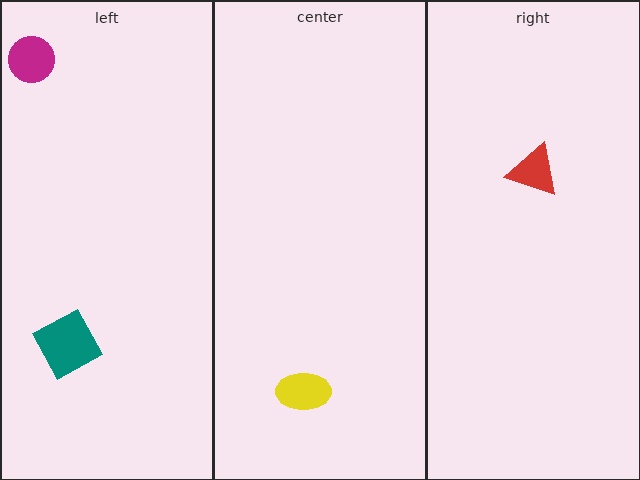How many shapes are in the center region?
1.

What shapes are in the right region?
The red triangle.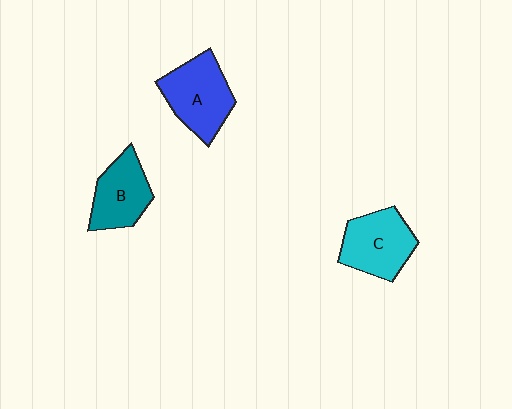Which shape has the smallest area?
Shape B (teal).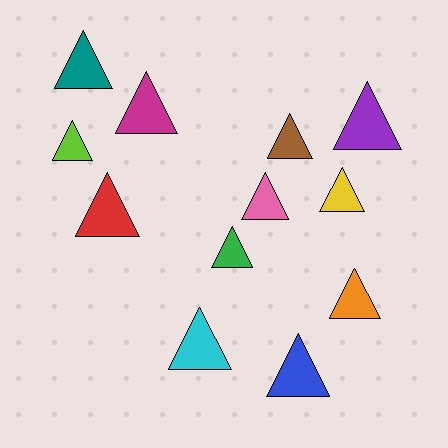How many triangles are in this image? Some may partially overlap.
There are 12 triangles.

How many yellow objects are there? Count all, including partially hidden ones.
There is 1 yellow object.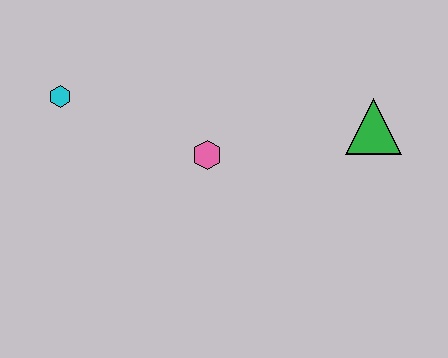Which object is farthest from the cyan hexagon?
The green triangle is farthest from the cyan hexagon.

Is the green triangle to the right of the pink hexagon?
Yes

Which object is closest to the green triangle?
The pink hexagon is closest to the green triangle.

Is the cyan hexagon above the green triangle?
Yes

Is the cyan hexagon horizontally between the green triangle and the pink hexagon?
No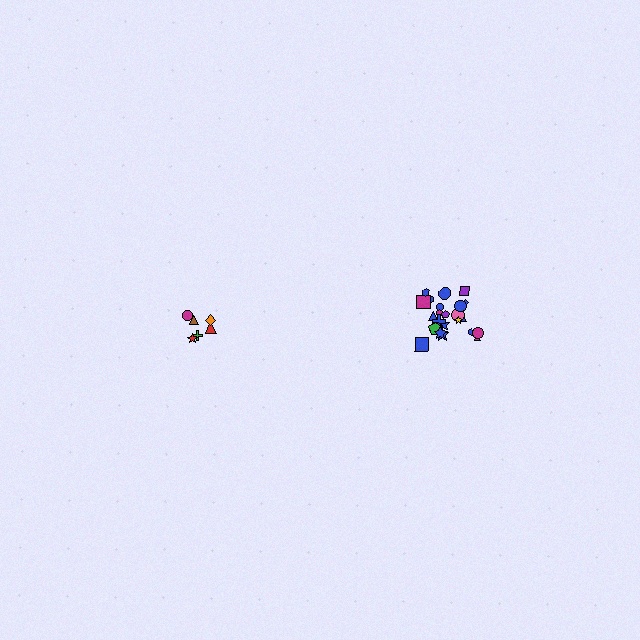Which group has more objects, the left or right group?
The right group.